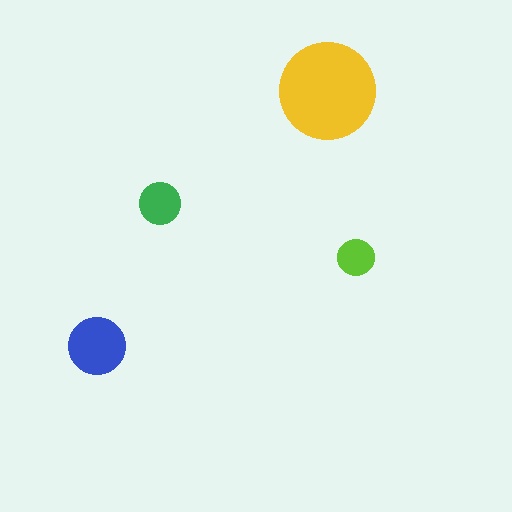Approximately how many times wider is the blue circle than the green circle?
About 1.5 times wider.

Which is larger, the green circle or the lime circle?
The green one.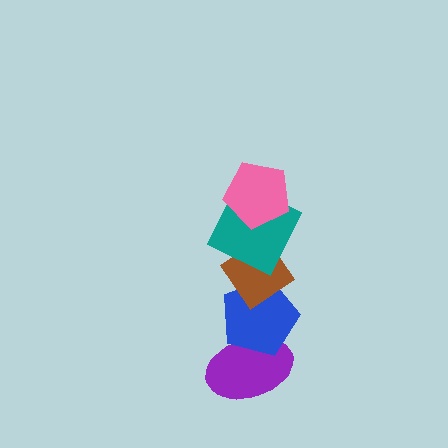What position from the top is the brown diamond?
The brown diamond is 3rd from the top.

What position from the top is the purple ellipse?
The purple ellipse is 5th from the top.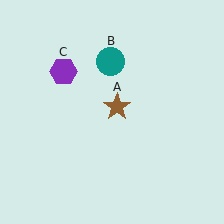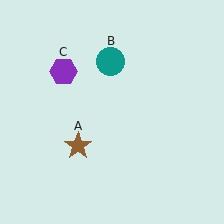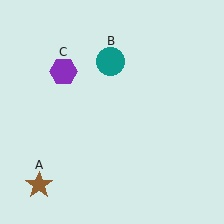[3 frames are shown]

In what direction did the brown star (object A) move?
The brown star (object A) moved down and to the left.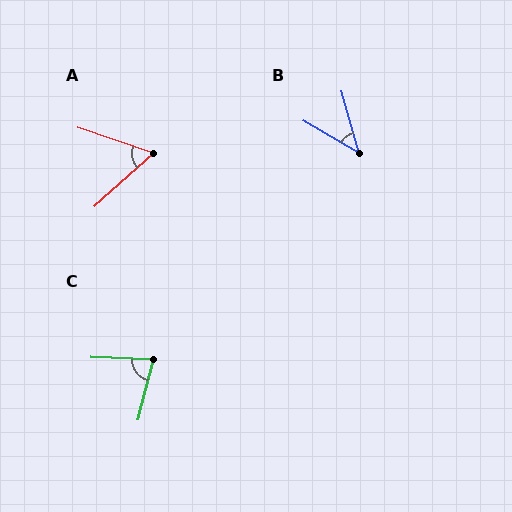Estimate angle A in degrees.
Approximately 61 degrees.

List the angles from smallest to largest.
B (44°), A (61°), C (78°).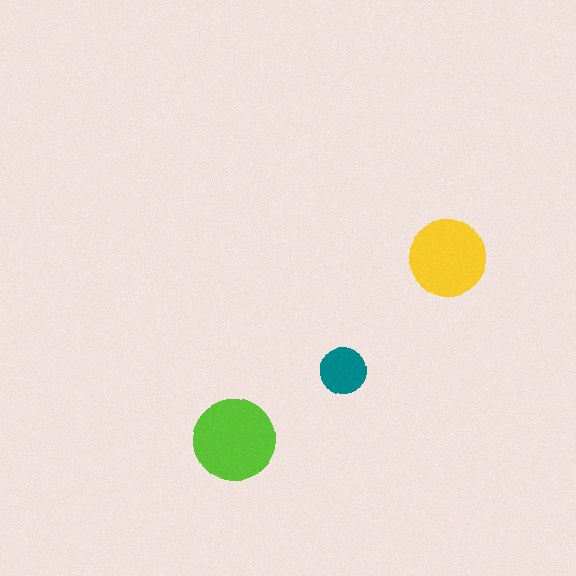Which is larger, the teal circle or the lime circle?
The lime one.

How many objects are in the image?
There are 3 objects in the image.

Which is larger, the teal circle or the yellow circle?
The yellow one.